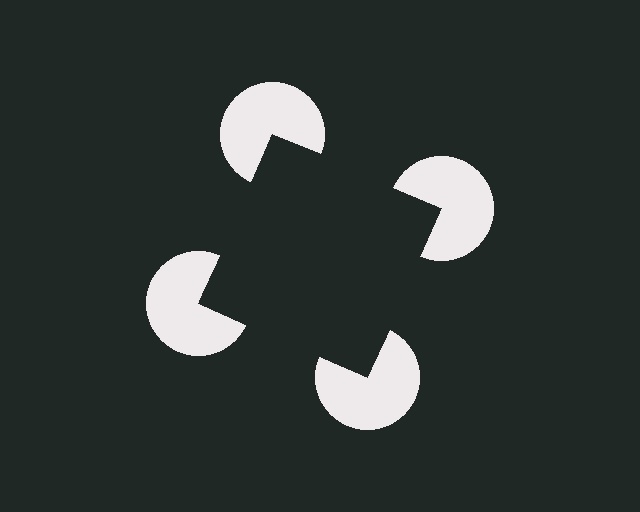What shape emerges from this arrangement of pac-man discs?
An illusory square — its edges are inferred from the aligned wedge cuts in the pac-man discs, not physically drawn.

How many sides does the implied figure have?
4 sides.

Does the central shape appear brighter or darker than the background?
It typically appears slightly darker than the background, even though no actual brightness change is drawn.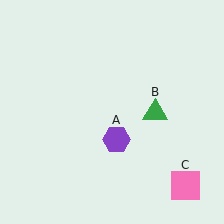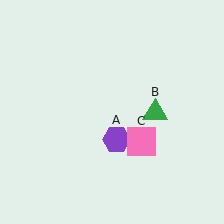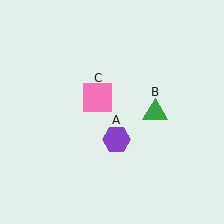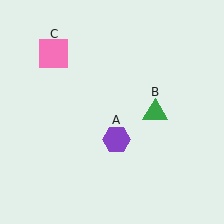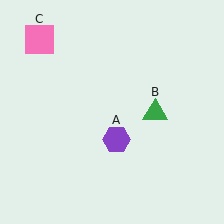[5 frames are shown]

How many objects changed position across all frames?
1 object changed position: pink square (object C).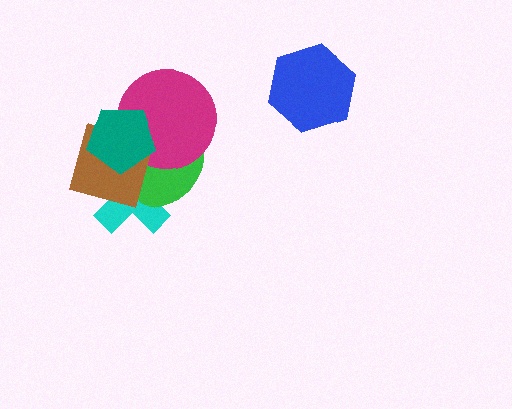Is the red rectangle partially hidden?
Yes, it is partially covered by another shape.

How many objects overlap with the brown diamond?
5 objects overlap with the brown diamond.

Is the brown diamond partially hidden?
Yes, it is partially covered by another shape.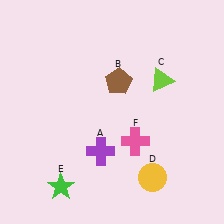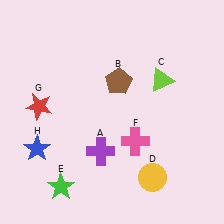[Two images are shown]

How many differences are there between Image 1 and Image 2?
There are 2 differences between the two images.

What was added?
A red star (G), a blue star (H) were added in Image 2.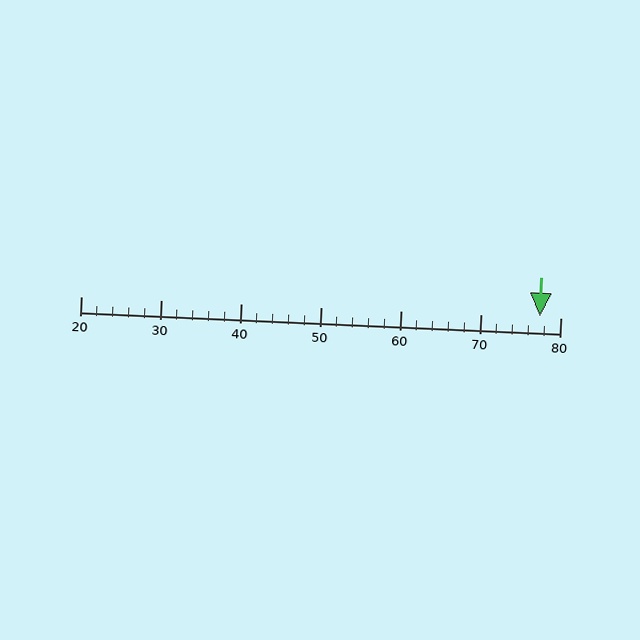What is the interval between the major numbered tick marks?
The major tick marks are spaced 10 units apart.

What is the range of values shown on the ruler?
The ruler shows values from 20 to 80.